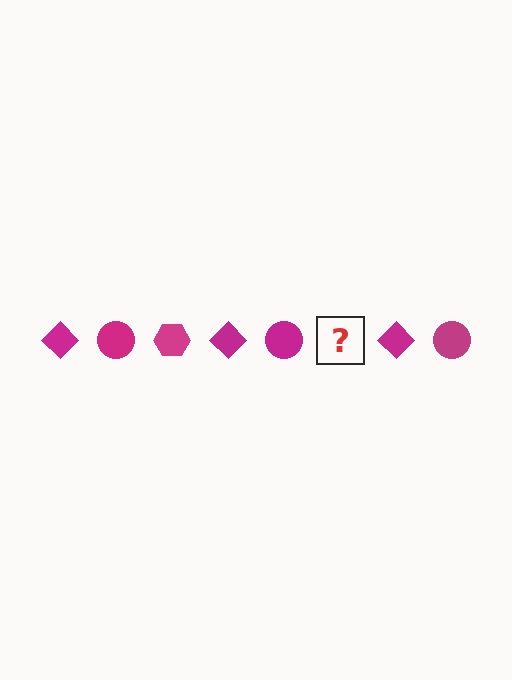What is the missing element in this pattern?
The missing element is a magenta hexagon.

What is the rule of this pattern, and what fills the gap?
The rule is that the pattern cycles through diamond, circle, hexagon shapes in magenta. The gap should be filled with a magenta hexagon.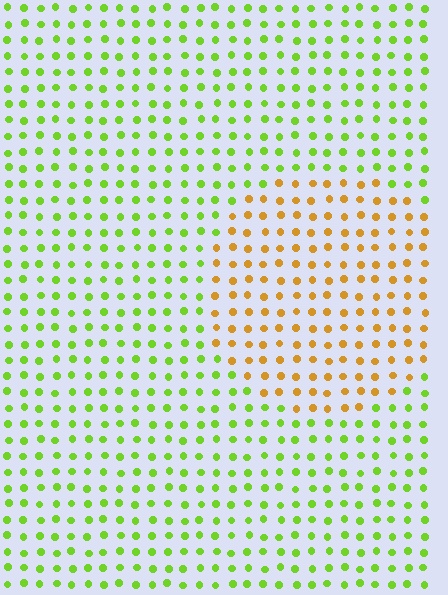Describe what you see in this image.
The image is filled with small lime elements in a uniform arrangement. A circle-shaped region is visible where the elements are tinted to a slightly different hue, forming a subtle color boundary.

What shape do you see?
I see a circle.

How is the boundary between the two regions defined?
The boundary is defined purely by a slight shift in hue (about 56 degrees). Spacing, size, and orientation are identical on both sides.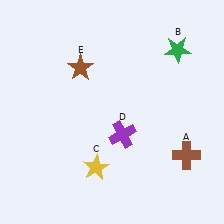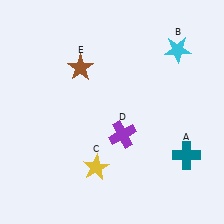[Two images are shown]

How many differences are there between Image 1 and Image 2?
There are 2 differences between the two images.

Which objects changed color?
A changed from brown to teal. B changed from green to cyan.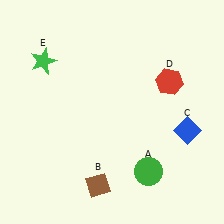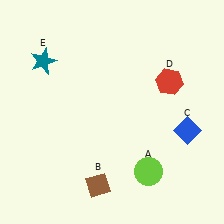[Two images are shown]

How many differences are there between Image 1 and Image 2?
There are 2 differences between the two images.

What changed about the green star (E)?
In Image 1, E is green. In Image 2, it changed to teal.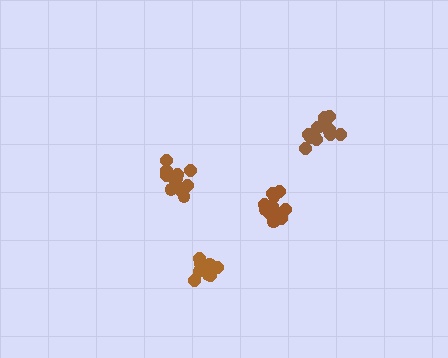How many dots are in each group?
Group 1: 15 dots, Group 2: 12 dots, Group 3: 11 dots, Group 4: 14 dots (52 total).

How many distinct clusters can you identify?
There are 4 distinct clusters.